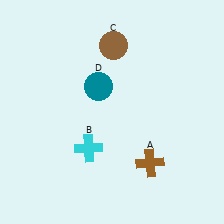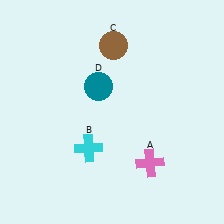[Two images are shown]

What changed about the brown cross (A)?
In Image 1, A is brown. In Image 2, it changed to pink.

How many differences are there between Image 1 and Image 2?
There is 1 difference between the two images.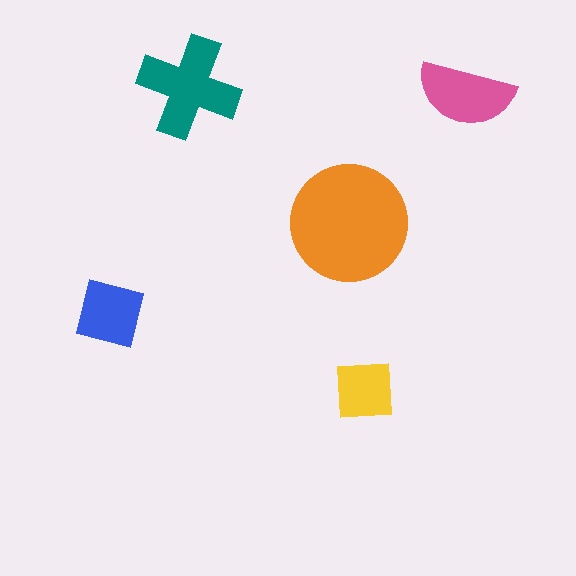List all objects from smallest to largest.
The yellow square, the blue square, the pink semicircle, the teal cross, the orange circle.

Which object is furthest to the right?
The pink semicircle is rightmost.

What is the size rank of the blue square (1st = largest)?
4th.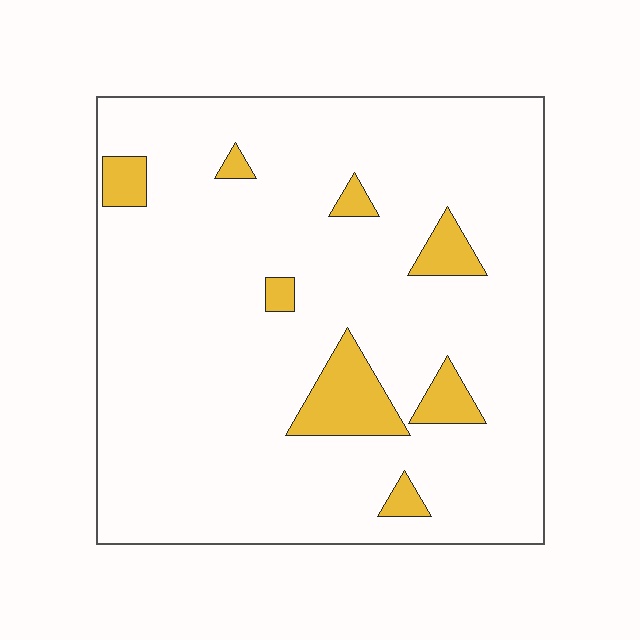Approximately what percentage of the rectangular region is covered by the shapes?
Approximately 10%.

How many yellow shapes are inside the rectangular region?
8.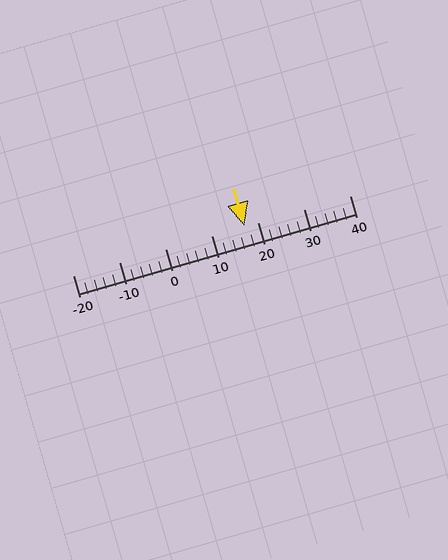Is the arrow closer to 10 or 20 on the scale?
The arrow is closer to 20.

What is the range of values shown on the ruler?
The ruler shows values from -20 to 40.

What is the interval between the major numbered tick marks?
The major tick marks are spaced 10 units apart.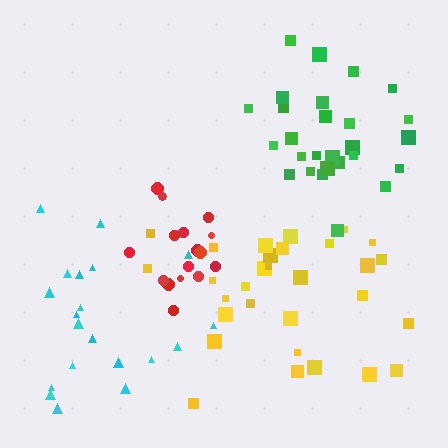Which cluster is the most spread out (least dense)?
Cyan.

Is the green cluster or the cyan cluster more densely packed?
Green.